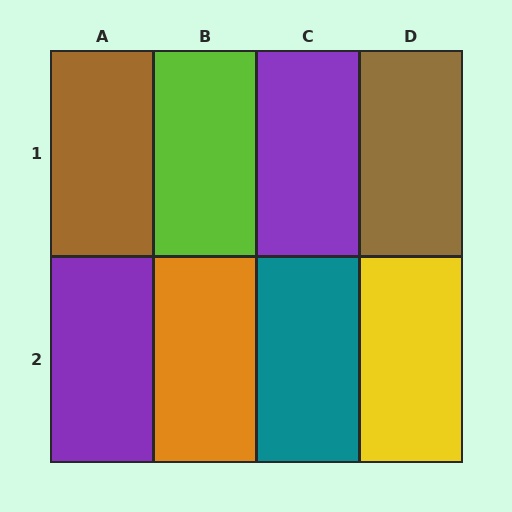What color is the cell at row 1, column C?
Purple.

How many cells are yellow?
1 cell is yellow.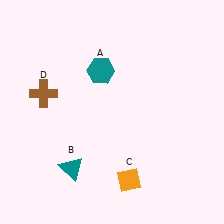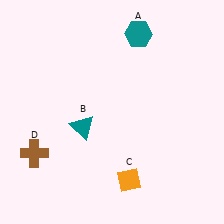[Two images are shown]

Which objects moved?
The objects that moved are: the teal hexagon (A), the teal triangle (B), the brown cross (D).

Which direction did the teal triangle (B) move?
The teal triangle (B) moved up.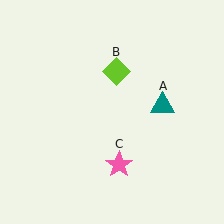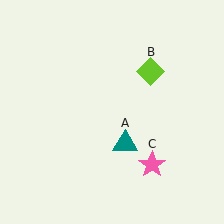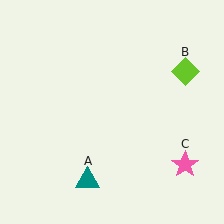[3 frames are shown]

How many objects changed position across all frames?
3 objects changed position: teal triangle (object A), lime diamond (object B), pink star (object C).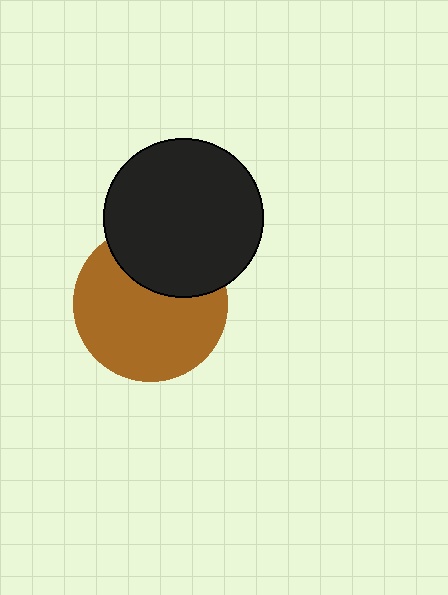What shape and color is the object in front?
The object in front is a black circle.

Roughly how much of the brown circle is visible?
Most of it is visible (roughly 69%).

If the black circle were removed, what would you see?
You would see the complete brown circle.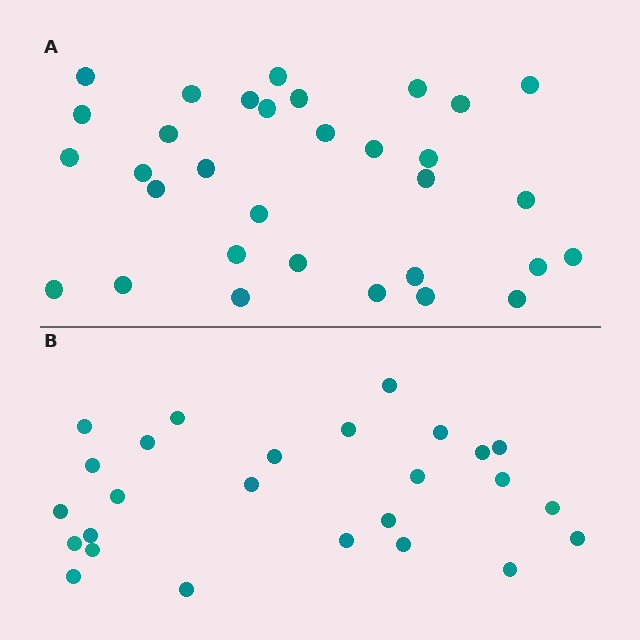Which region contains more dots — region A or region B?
Region A (the top region) has more dots.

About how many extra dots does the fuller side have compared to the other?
Region A has about 6 more dots than region B.